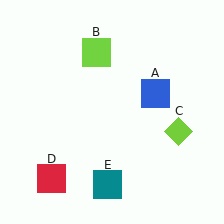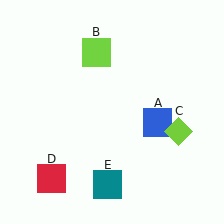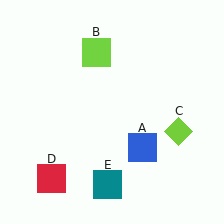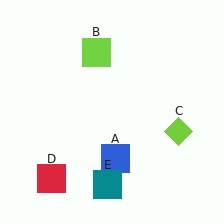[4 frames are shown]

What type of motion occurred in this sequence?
The blue square (object A) rotated clockwise around the center of the scene.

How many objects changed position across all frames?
1 object changed position: blue square (object A).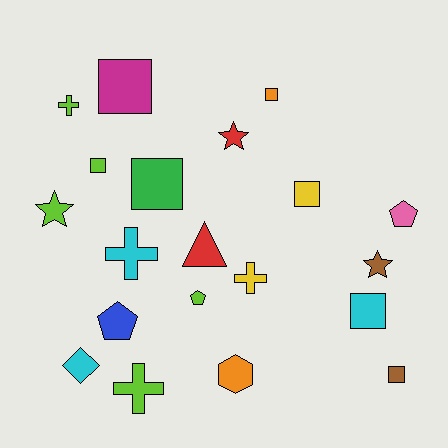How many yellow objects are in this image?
There are 2 yellow objects.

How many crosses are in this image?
There are 4 crosses.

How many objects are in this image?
There are 20 objects.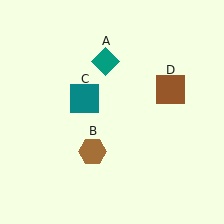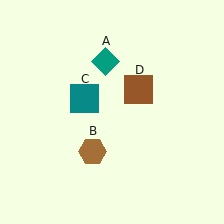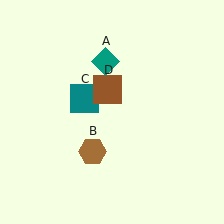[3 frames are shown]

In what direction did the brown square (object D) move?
The brown square (object D) moved left.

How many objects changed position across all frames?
1 object changed position: brown square (object D).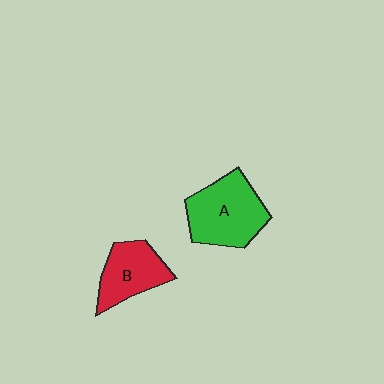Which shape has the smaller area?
Shape B (red).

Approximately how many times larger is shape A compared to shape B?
Approximately 1.4 times.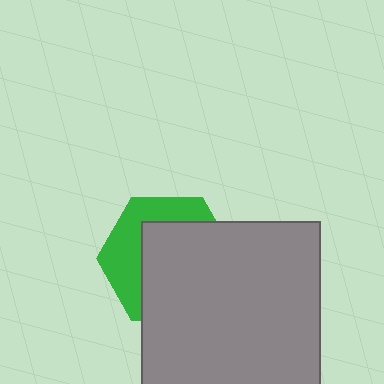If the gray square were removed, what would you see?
You would see the complete green hexagon.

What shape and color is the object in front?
The object in front is a gray square.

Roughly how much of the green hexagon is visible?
A small part of it is visible (roughly 39%).